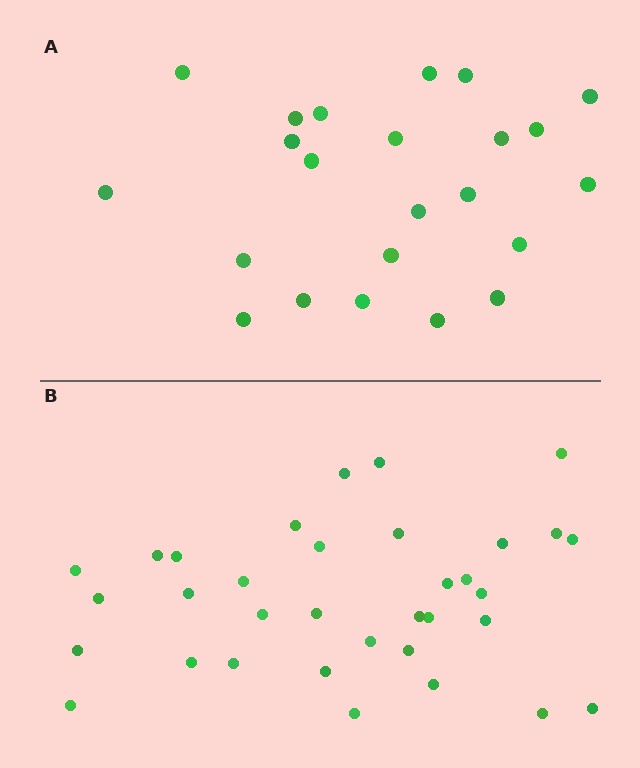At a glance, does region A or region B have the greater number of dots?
Region B (the bottom region) has more dots.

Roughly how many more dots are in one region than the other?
Region B has roughly 12 or so more dots than region A.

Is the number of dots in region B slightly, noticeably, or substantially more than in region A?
Region B has substantially more. The ratio is roughly 1.5 to 1.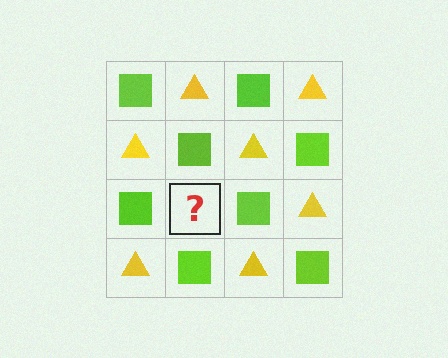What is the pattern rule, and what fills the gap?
The rule is that it alternates lime square and yellow triangle in a checkerboard pattern. The gap should be filled with a yellow triangle.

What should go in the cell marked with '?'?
The missing cell should contain a yellow triangle.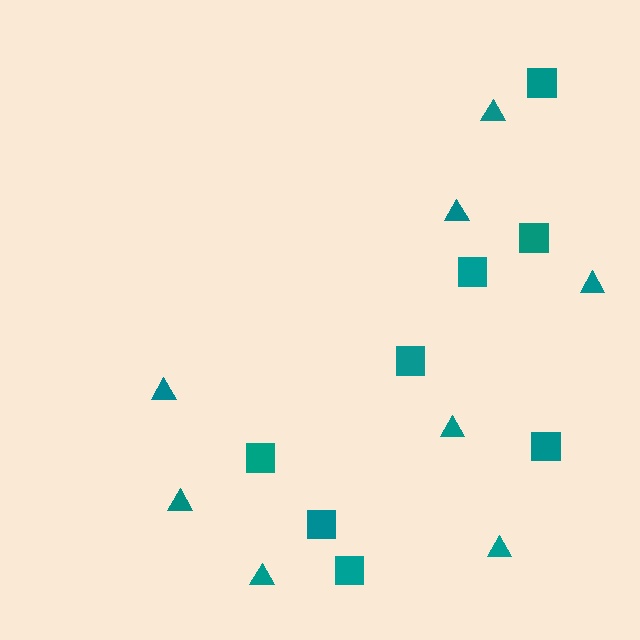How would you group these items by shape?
There are 2 groups: one group of squares (8) and one group of triangles (8).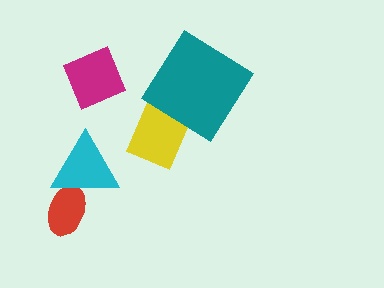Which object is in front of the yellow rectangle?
The teal diamond is in front of the yellow rectangle.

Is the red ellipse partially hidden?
Yes, it is partially covered by another shape.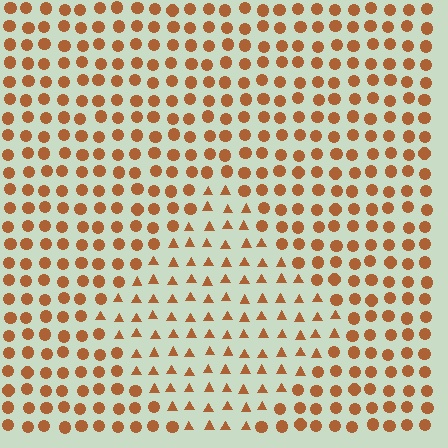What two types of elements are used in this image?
The image uses triangles inside the diamond region and circles outside it.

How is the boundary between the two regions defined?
The boundary is defined by a change in element shape: triangles inside vs. circles outside. All elements share the same color and spacing.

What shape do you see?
I see a diamond.